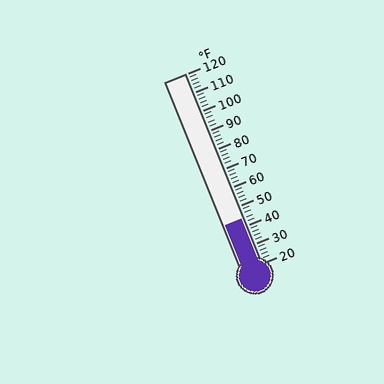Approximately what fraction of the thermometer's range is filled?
The thermometer is filled to approximately 25% of its range.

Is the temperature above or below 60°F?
The temperature is below 60°F.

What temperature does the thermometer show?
The thermometer shows approximately 44°F.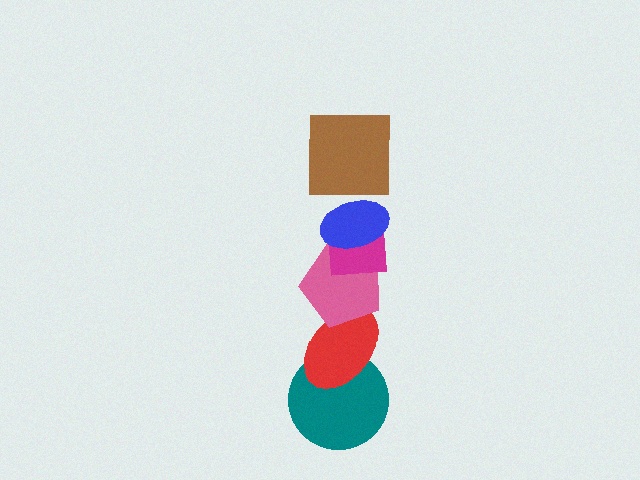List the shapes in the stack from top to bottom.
From top to bottom: the brown square, the blue ellipse, the magenta square, the pink pentagon, the red ellipse, the teal circle.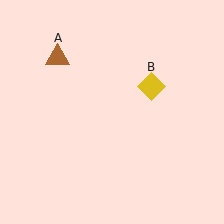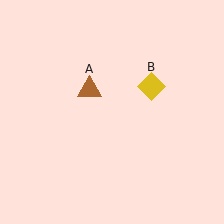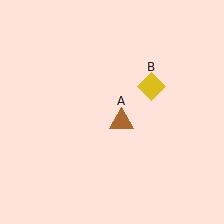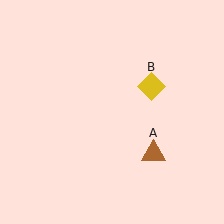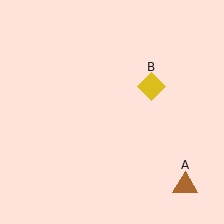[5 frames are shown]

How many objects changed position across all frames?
1 object changed position: brown triangle (object A).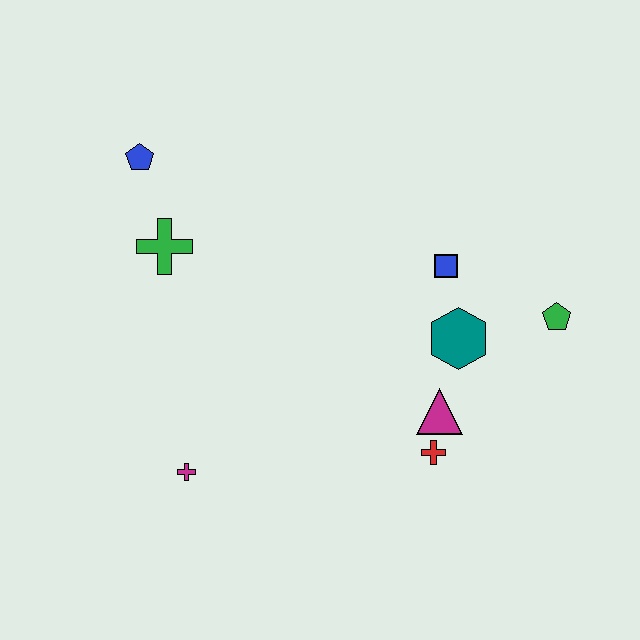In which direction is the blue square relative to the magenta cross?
The blue square is to the right of the magenta cross.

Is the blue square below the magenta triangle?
No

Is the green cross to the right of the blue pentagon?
Yes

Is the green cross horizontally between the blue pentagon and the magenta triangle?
Yes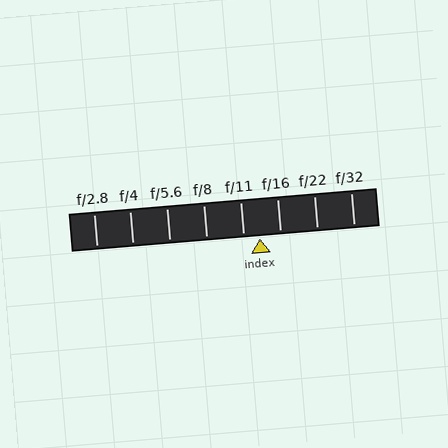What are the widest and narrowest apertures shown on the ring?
The widest aperture shown is f/2.8 and the narrowest is f/32.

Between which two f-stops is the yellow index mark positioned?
The index mark is between f/11 and f/16.